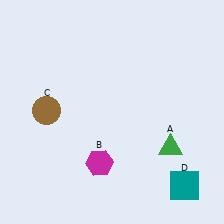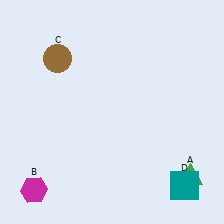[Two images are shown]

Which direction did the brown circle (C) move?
The brown circle (C) moved up.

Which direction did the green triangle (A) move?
The green triangle (A) moved down.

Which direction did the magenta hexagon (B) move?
The magenta hexagon (B) moved left.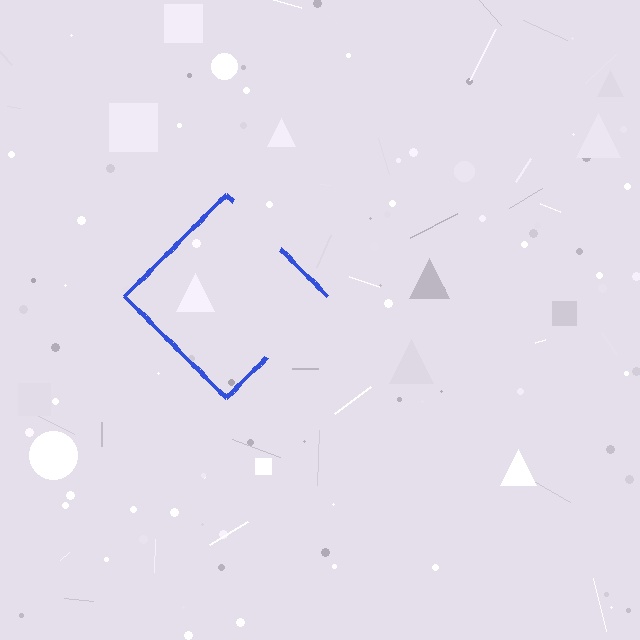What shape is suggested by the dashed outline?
The dashed outline suggests a diamond.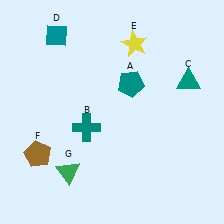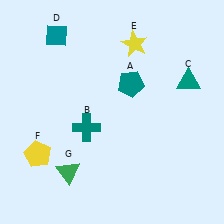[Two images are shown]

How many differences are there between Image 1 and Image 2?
There is 1 difference between the two images.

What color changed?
The pentagon (F) changed from brown in Image 1 to yellow in Image 2.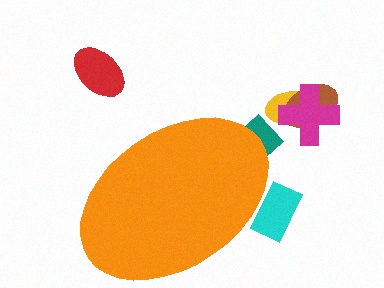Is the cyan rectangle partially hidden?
Yes, the cyan rectangle is partially hidden behind the orange ellipse.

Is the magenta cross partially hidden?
No, the magenta cross is fully visible.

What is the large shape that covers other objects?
An orange ellipse.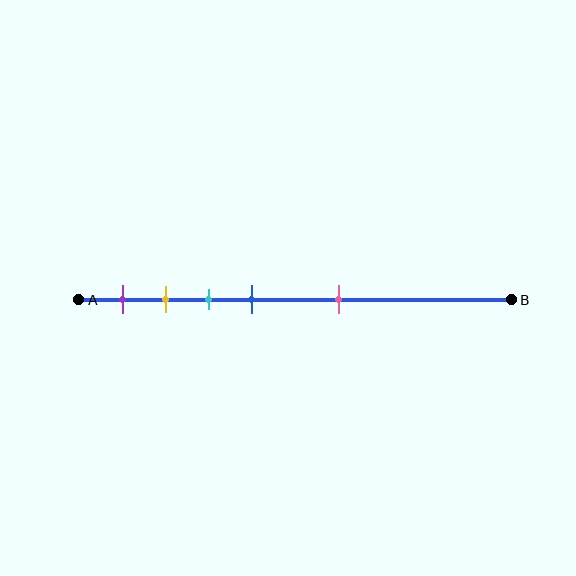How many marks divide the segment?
There are 5 marks dividing the segment.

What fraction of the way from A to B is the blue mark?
The blue mark is approximately 40% (0.4) of the way from A to B.